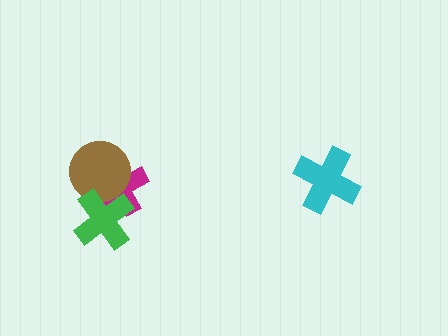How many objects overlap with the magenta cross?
2 objects overlap with the magenta cross.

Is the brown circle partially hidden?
Yes, it is partially covered by another shape.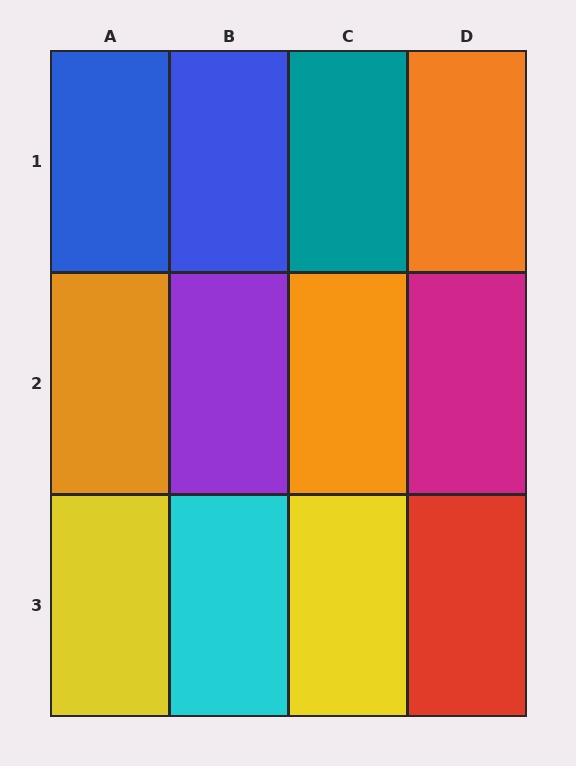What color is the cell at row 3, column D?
Red.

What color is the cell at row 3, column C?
Yellow.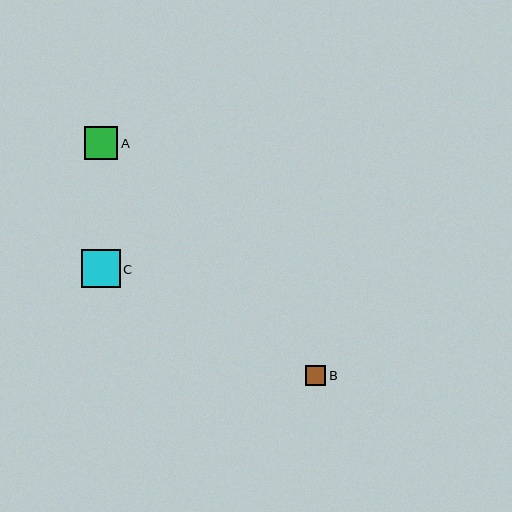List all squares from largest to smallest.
From largest to smallest: C, A, B.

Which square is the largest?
Square C is the largest with a size of approximately 38 pixels.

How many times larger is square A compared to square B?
Square A is approximately 1.6 times the size of square B.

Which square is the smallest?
Square B is the smallest with a size of approximately 20 pixels.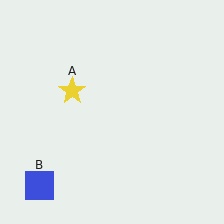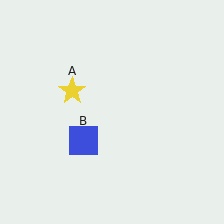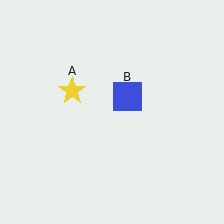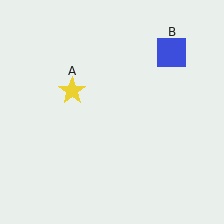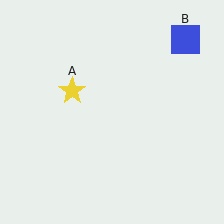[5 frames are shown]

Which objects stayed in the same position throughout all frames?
Yellow star (object A) remained stationary.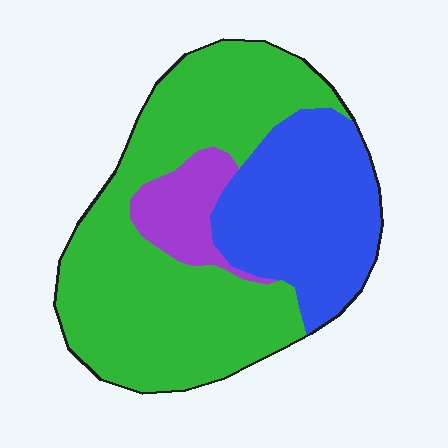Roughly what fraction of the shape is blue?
Blue covers 31% of the shape.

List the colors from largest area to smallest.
From largest to smallest: green, blue, purple.